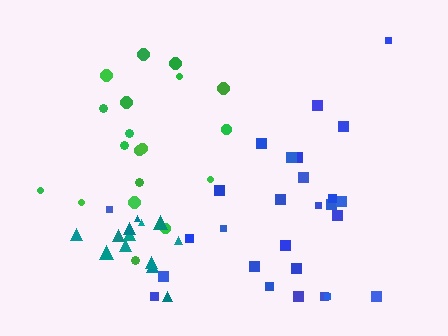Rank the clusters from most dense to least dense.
teal, blue, green.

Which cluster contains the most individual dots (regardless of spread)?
Blue (27).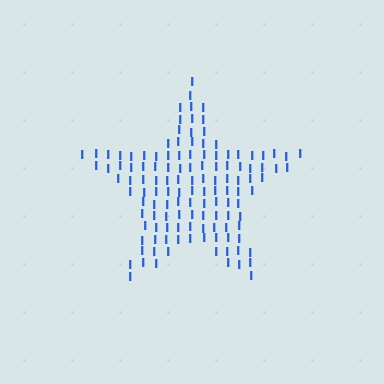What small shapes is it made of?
It is made of small letter I's.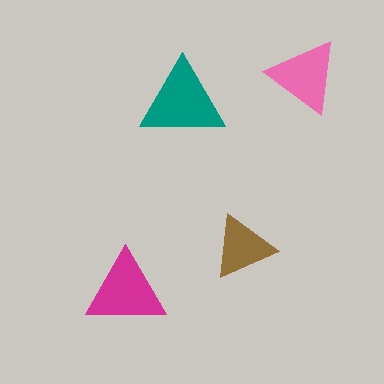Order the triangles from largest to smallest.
the teal one, the magenta one, the pink one, the brown one.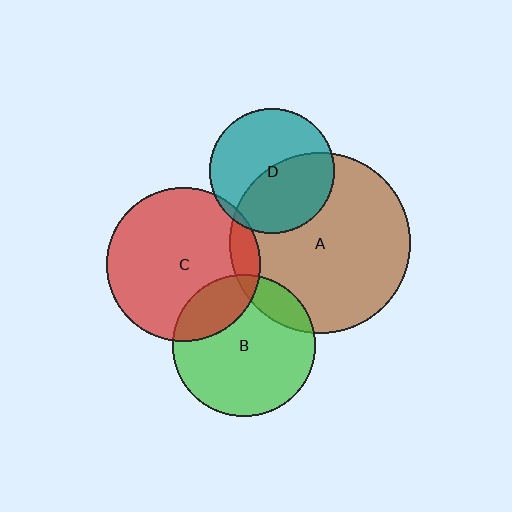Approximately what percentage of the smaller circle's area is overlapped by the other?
Approximately 10%.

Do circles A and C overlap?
Yes.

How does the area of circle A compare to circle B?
Approximately 1.6 times.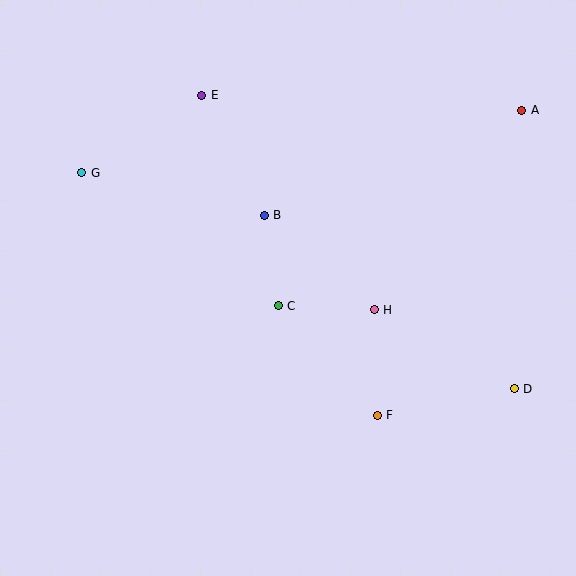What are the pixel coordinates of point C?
Point C is at (278, 306).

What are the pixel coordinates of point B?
Point B is at (264, 215).